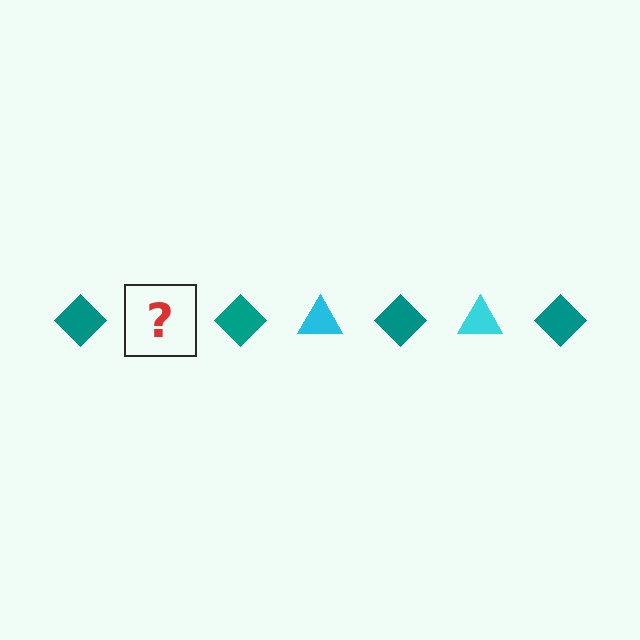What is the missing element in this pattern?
The missing element is a cyan triangle.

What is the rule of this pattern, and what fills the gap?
The rule is that the pattern alternates between teal diamond and cyan triangle. The gap should be filled with a cyan triangle.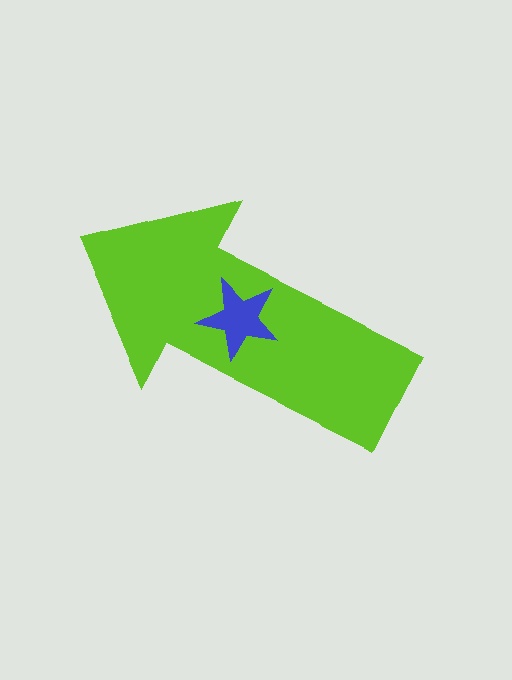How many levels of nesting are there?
2.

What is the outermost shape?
The lime arrow.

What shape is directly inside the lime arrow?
The blue star.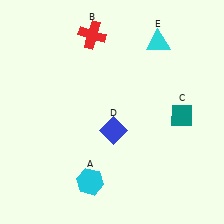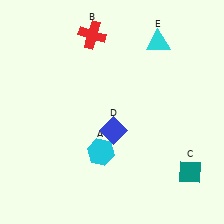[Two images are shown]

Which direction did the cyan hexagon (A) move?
The cyan hexagon (A) moved up.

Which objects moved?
The objects that moved are: the cyan hexagon (A), the teal diamond (C).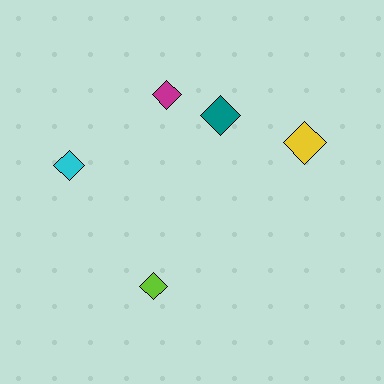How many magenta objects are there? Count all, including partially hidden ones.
There is 1 magenta object.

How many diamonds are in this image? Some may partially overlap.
There are 5 diamonds.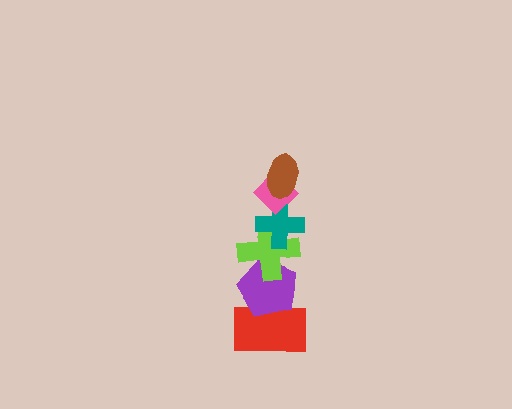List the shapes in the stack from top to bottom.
From top to bottom: the brown ellipse, the pink diamond, the teal cross, the lime cross, the purple pentagon, the red rectangle.